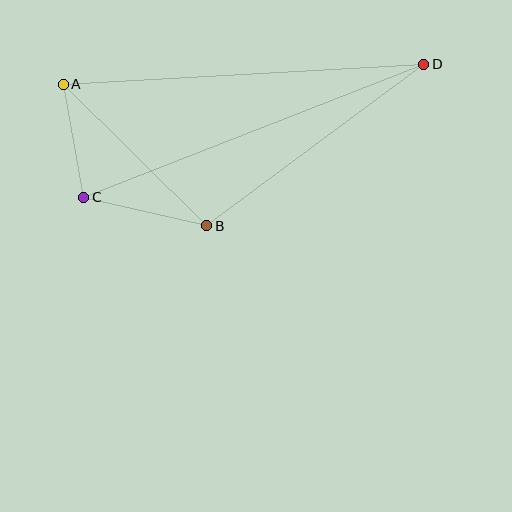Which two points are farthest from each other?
Points C and D are farthest from each other.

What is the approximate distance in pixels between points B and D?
The distance between B and D is approximately 270 pixels.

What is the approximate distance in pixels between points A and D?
The distance between A and D is approximately 361 pixels.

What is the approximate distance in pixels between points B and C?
The distance between B and C is approximately 127 pixels.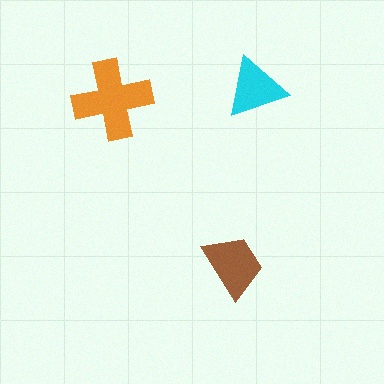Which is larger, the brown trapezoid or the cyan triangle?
The brown trapezoid.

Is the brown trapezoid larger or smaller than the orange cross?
Smaller.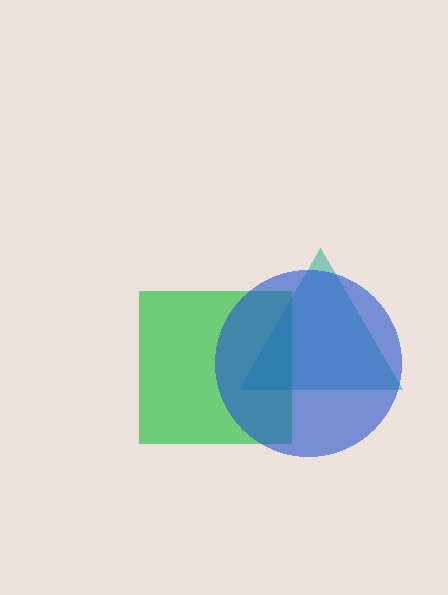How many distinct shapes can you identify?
There are 3 distinct shapes: a green square, a teal triangle, a blue circle.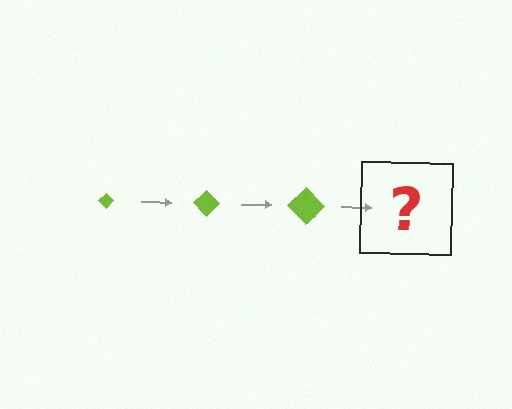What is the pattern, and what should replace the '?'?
The pattern is that the diamond gets progressively larger each step. The '?' should be a lime diamond, larger than the previous one.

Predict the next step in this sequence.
The next step is a lime diamond, larger than the previous one.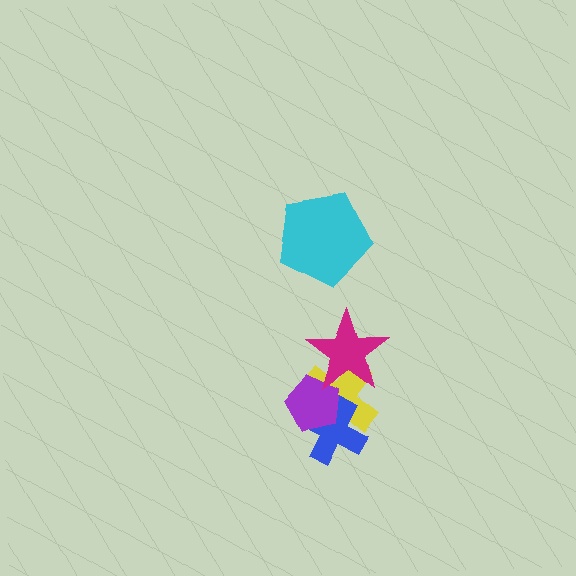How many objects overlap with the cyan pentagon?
0 objects overlap with the cyan pentagon.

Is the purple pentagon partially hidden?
Yes, it is partially covered by another shape.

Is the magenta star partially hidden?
No, no other shape covers it.